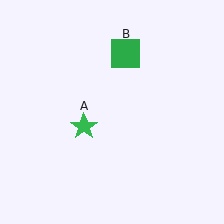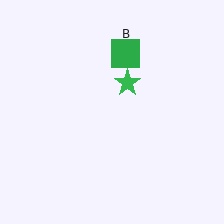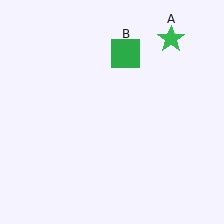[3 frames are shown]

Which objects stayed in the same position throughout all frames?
Green square (object B) remained stationary.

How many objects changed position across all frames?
1 object changed position: green star (object A).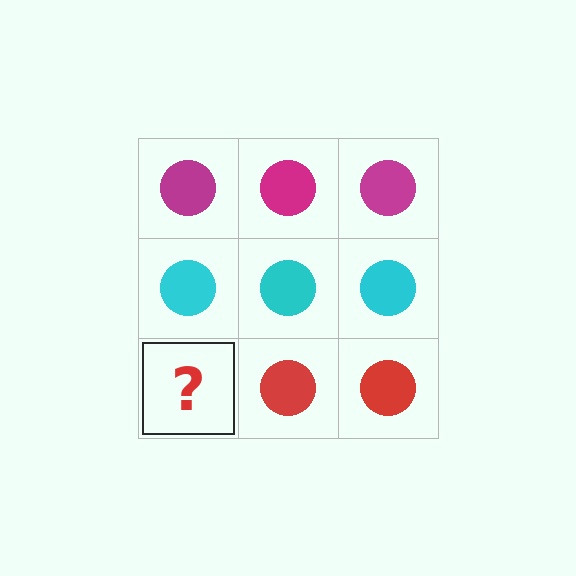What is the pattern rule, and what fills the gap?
The rule is that each row has a consistent color. The gap should be filled with a red circle.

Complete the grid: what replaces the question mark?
The question mark should be replaced with a red circle.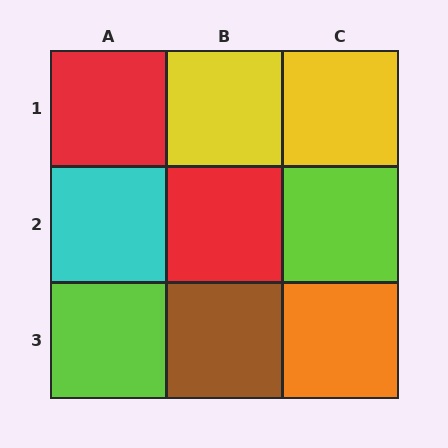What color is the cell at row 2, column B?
Red.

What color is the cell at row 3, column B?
Brown.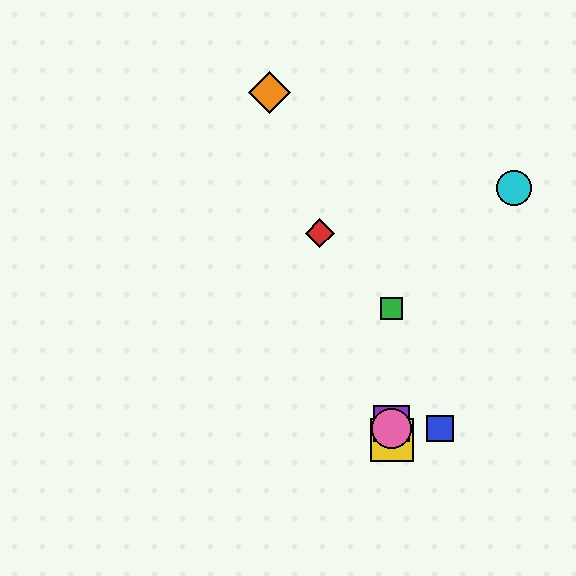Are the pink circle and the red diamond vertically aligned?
No, the pink circle is at x≈392 and the red diamond is at x≈320.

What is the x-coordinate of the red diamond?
The red diamond is at x≈320.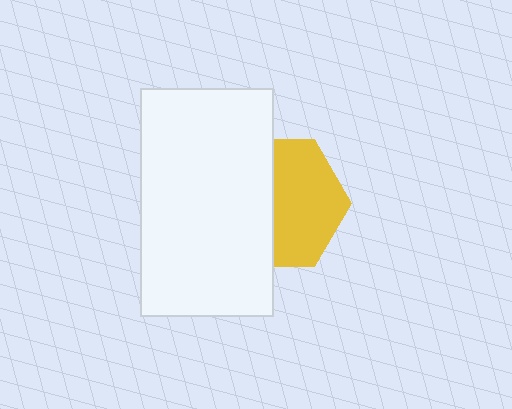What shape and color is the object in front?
The object in front is a white rectangle.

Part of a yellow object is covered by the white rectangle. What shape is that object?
It is a hexagon.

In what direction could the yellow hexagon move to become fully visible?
The yellow hexagon could move right. That would shift it out from behind the white rectangle entirely.